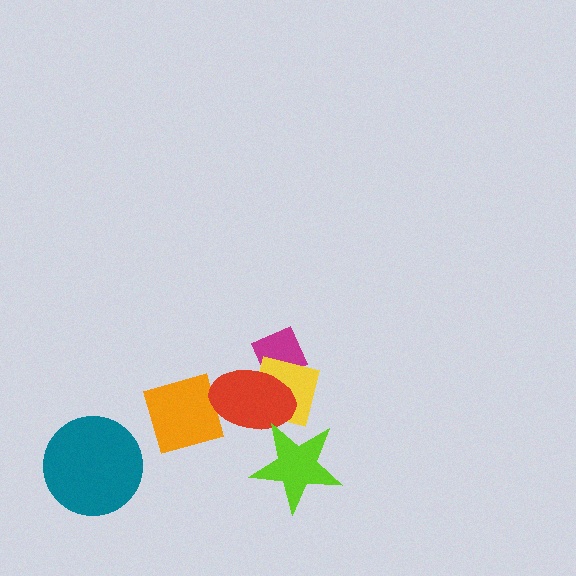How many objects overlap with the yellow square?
3 objects overlap with the yellow square.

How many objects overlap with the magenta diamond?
2 objects overlap with the magenta diamond.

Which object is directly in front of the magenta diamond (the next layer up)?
The yellow square is directly in front of the magenta diamond.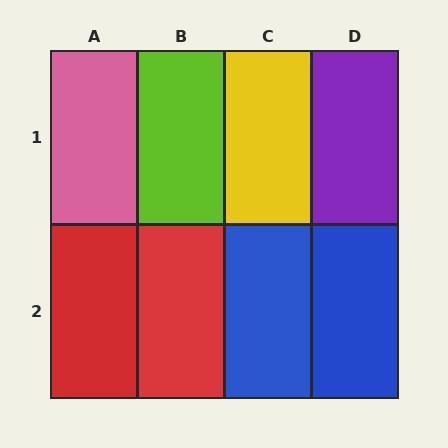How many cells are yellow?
1 cell is yellow.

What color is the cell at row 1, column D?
Purple.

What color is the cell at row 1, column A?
Pink.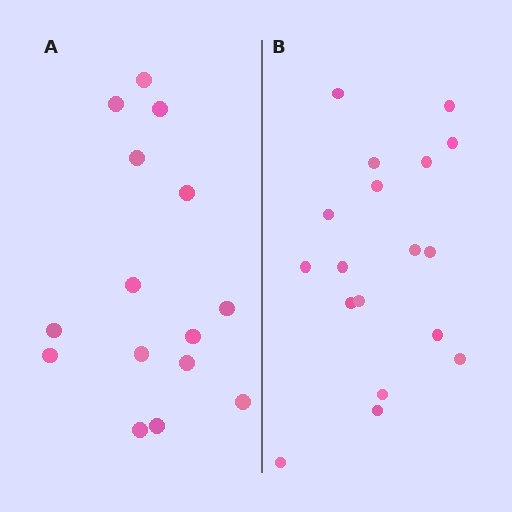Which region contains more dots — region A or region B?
Region B (the right region) has more dots.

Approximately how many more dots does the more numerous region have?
Region B has just a few more — roughly 2 or 3 more dots than region A.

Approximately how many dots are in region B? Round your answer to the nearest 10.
About 20 dots. (The exact count is 18, which rounds to 20.)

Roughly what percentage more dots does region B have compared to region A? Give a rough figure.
About 20% more.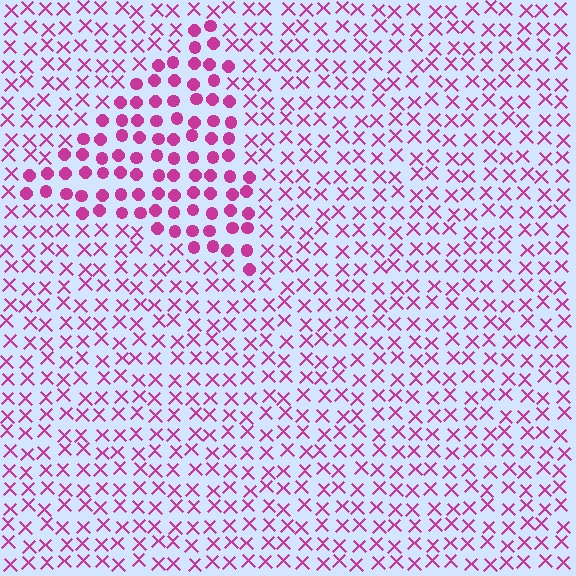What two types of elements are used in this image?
The image uses circles inside the triangle region and X marks outside it.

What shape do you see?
I see a triangle.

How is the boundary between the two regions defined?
The boundary is defined by a change in element shape: circles inside vs. X marks outside. All elements share the same color and spacing.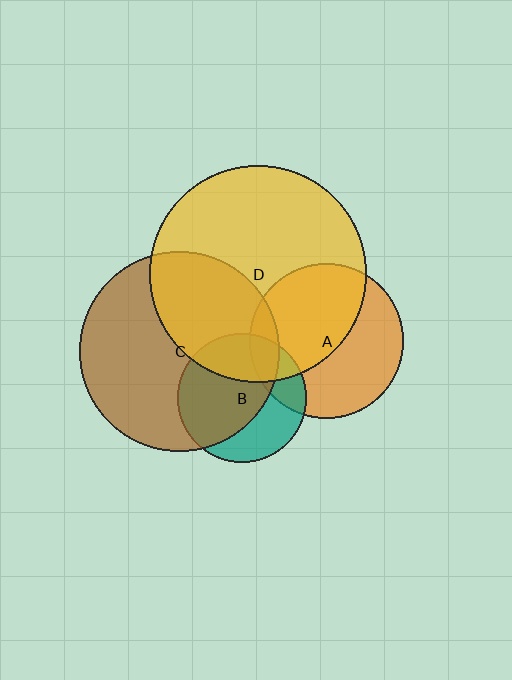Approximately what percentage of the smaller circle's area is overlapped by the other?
Approximately 40%.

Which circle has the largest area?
Circle D (yellow).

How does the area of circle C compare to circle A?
Approximately 1.7 times.